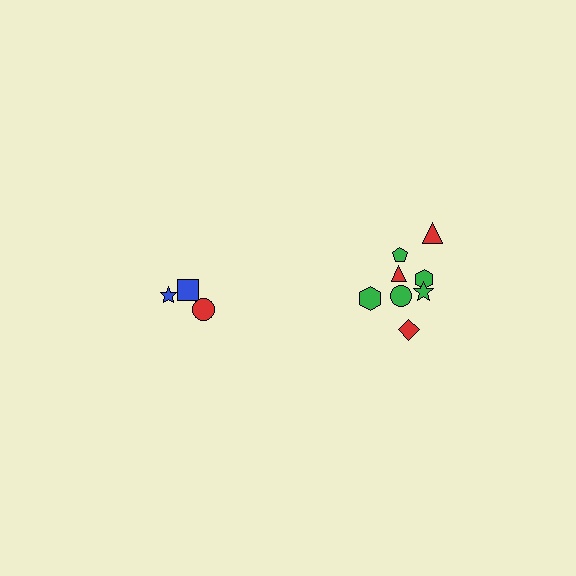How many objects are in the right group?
There are 8 objects.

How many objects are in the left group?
There are 3 objects.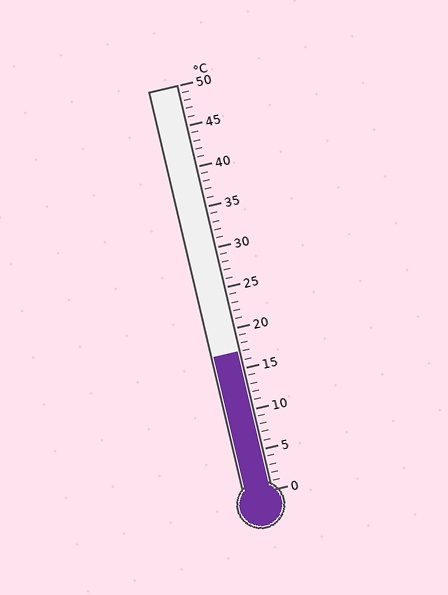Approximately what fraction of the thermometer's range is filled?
The thermometer is filled to approximately 35% of its range.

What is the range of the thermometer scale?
The thermometer scale ranges from 0°C to 50°C.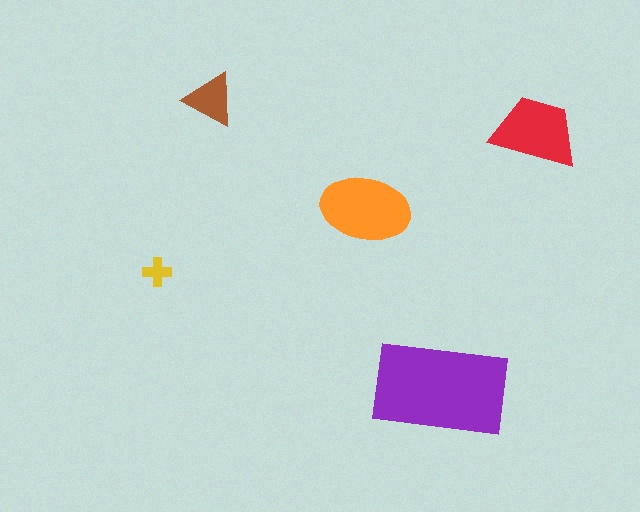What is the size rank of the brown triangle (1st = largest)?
4th.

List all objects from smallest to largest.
The yellow cross, the brown triangle, the red trapezoid, the orange ellipse, the purple rectangle.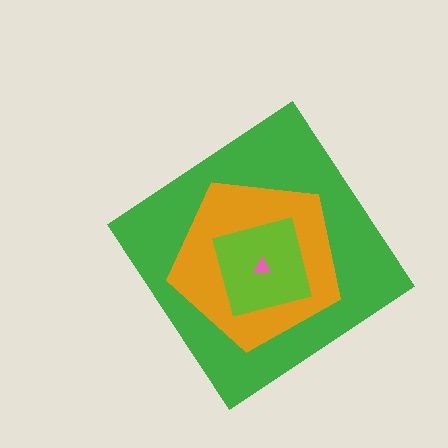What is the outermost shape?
The green diamond.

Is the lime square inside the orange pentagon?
Yes.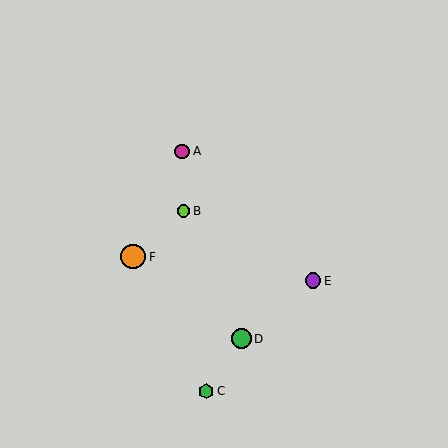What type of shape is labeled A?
Shape A is a magenta circle.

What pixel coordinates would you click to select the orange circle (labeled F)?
Click at (133, 257) to select the orange circle F.